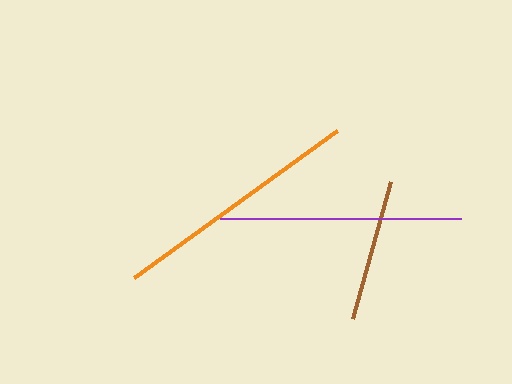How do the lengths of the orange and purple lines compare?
The orange and purple lines are approximately the same length.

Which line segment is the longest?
The orange line is the longest at approximately 250 pixels.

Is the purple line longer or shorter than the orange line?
The orange line is longer than the purple line.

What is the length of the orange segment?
The orange segment is approximately 250 pixels long.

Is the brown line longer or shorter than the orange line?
The orange line is longer than the brown line.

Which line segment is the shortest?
The brown line is the shortest at approximately 142 pixels.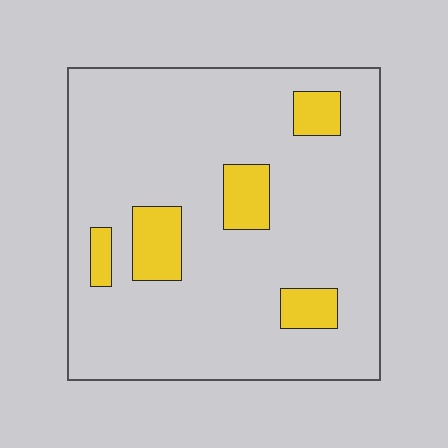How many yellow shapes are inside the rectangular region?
5.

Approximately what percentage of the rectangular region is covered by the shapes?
Approximately 15%.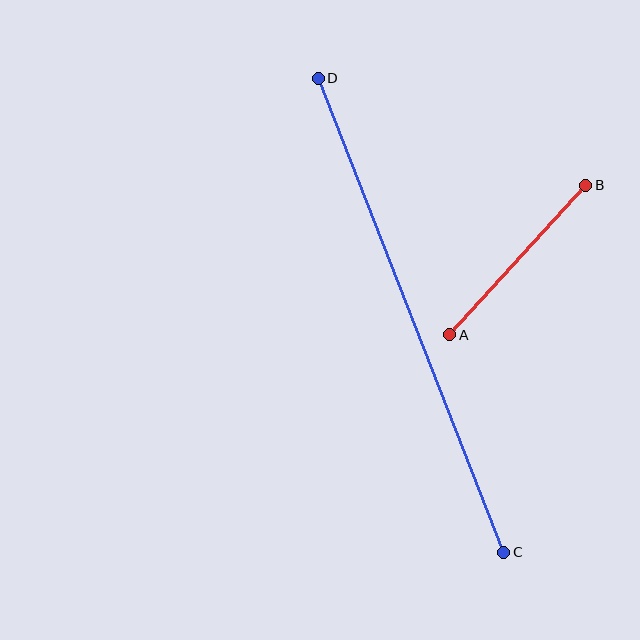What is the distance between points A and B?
The distance is approximately 202 pixels.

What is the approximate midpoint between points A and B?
The midpoint is at approximately (518, 260) pixels.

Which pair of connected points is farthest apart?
Points C and D are farthest apart.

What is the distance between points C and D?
The distance is approximately 509 pixels.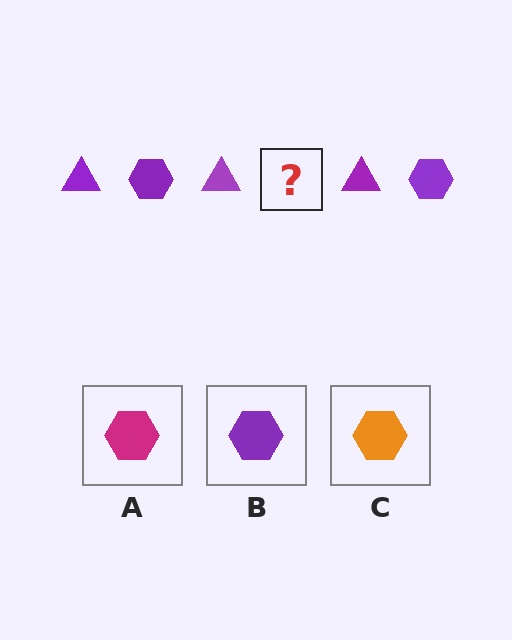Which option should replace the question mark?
Option B.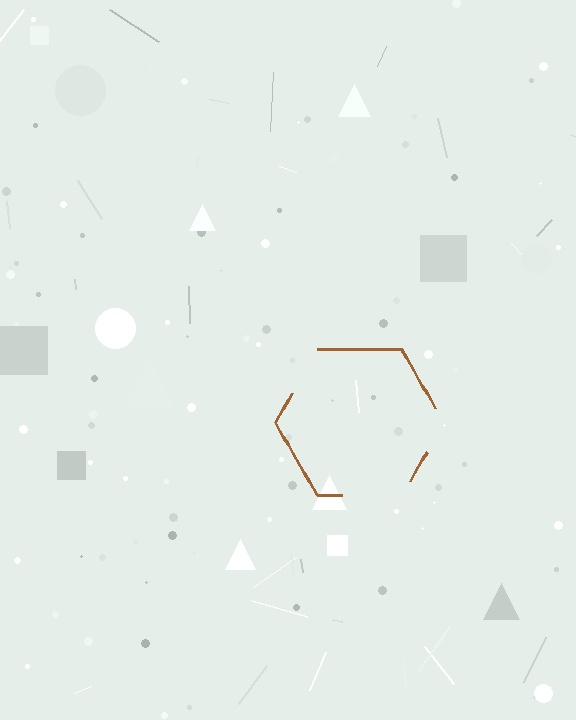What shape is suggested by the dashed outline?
The dashed outline suggests a hexagon.